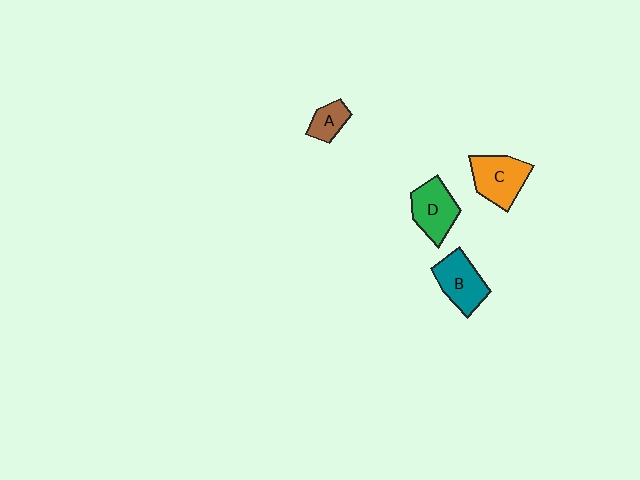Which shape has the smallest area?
Shape A (brown).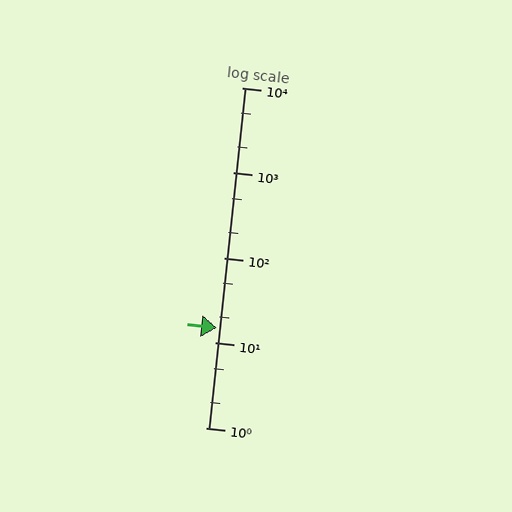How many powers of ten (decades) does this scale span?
The scale spans 4 decades, from 1 to 10000.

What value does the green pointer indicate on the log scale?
The pointer indicates approximately 15.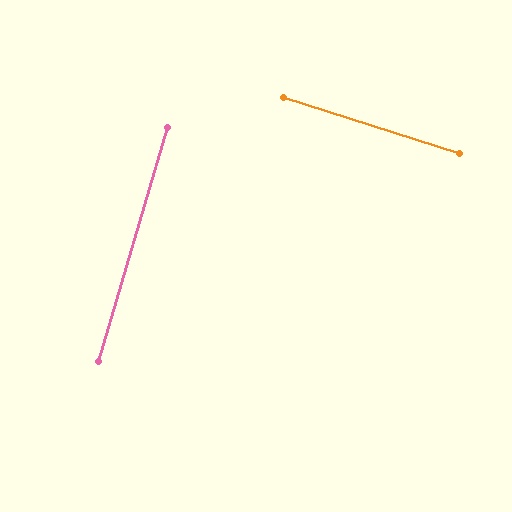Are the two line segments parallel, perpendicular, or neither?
Perpendicular — they meet at approximately 89°.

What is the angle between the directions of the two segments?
Approximately 89 degrees.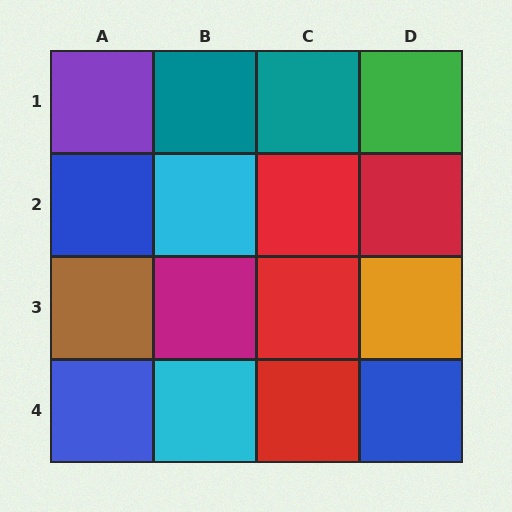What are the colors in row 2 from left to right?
Blue, cyan, red, red.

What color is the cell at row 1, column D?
Green.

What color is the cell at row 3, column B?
Magenta.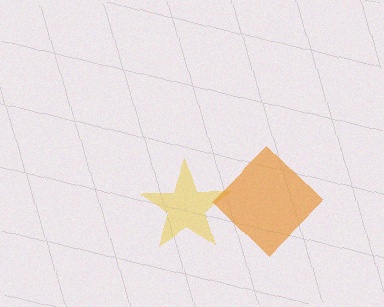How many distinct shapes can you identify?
There are 2 distinct shapes: a yellow star, an orange diamond.